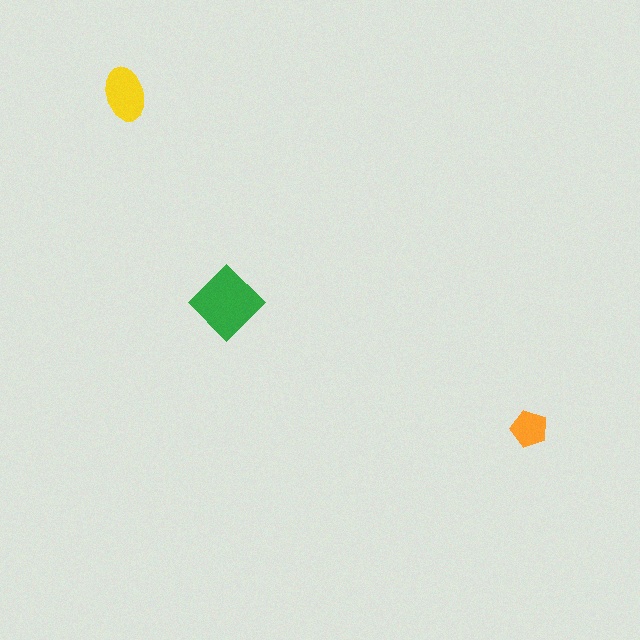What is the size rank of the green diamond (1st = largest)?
1st.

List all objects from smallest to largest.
The orange pentagon, the yellow ellipse, the green diamond.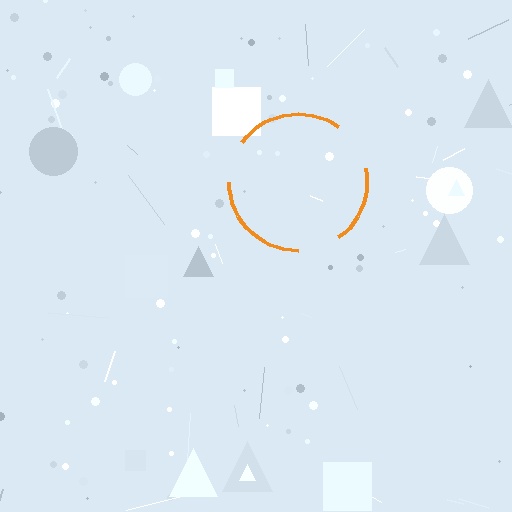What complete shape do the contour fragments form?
The contour fragments form a circle.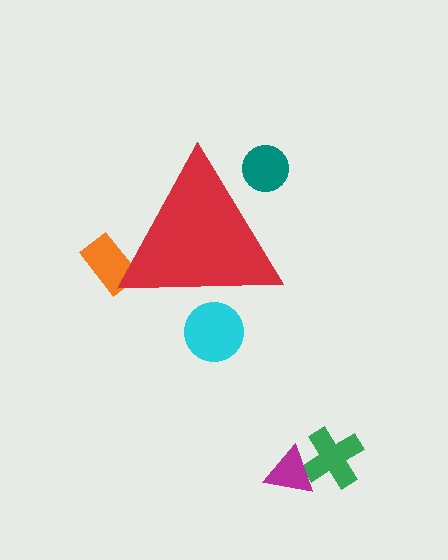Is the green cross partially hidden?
No, the green cross is fully visible.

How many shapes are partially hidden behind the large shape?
3 shapes are partially hidden.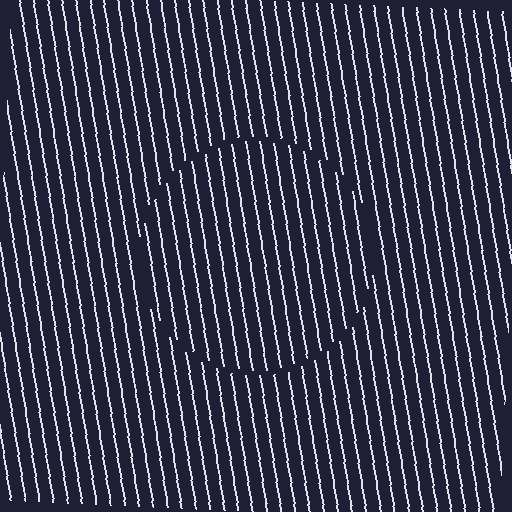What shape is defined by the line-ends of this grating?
An illusory circle. The interior of the shape contains the same grating, shifted by half a period — the contour is defined by the phase discontinuity where line-ends from the inner and outer gratings abut.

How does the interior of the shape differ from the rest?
The interior of the shape contains the same grating, shifted by half a period — the contour is defined by the phase discontinuity where line-ends from the inner and outer gratings abut.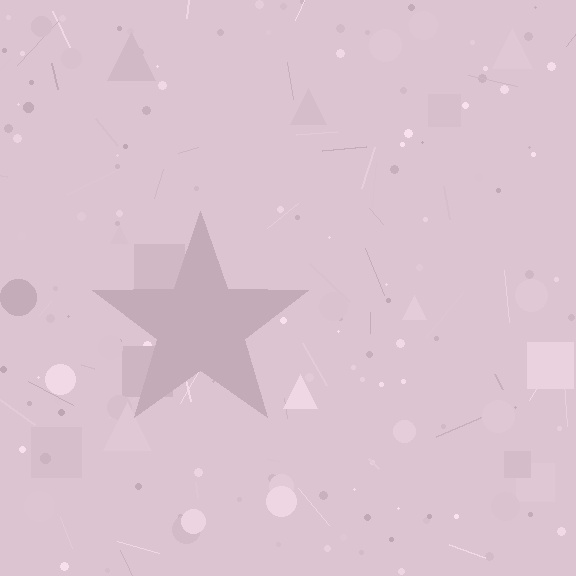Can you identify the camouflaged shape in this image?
The camouflaged shape is a star.